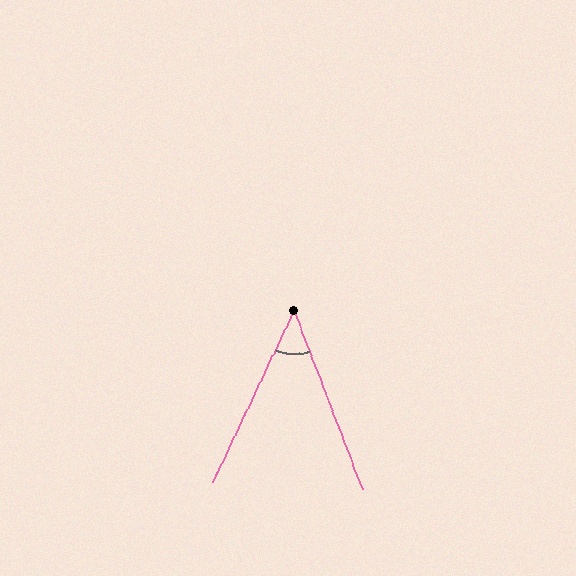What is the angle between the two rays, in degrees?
Approximately 46 degrees.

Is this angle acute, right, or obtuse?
It is acute.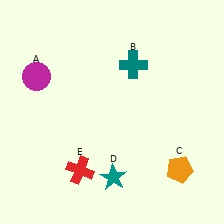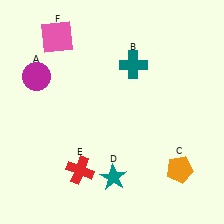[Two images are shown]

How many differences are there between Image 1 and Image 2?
There is 1 difference between the two images.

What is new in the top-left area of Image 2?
A pink square (F) was added in the top-left area of Image 2.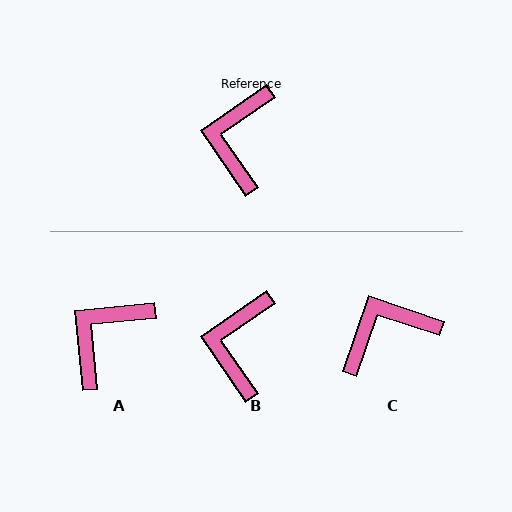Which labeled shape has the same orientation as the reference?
B.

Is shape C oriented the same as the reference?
No, it is off by about 53 degrees.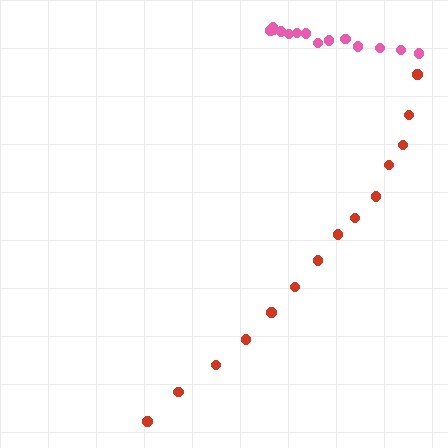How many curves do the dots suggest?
There are 2 distinct paths.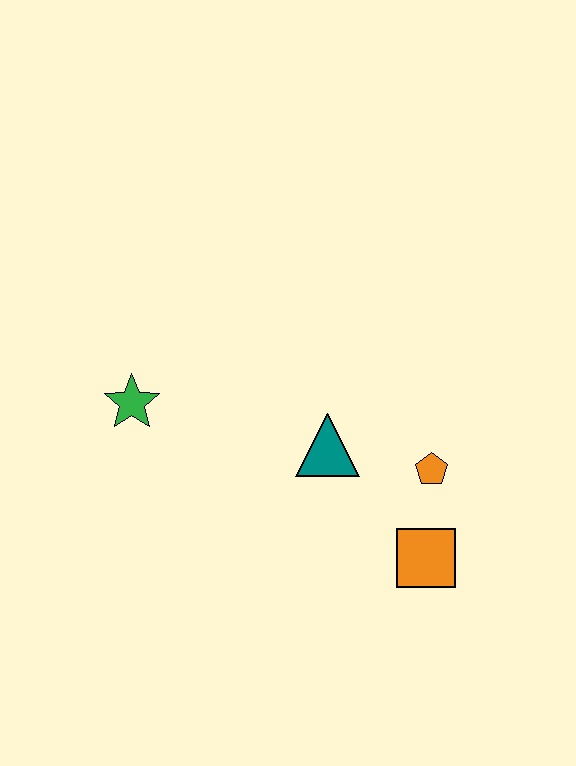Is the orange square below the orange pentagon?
Yes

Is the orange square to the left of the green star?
No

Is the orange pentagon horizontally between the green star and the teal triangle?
No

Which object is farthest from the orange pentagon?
The green star is farthest from the orange pentagon.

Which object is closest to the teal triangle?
The orange pentagon is closest to the teal triangle.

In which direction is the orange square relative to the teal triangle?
The orange square is below the teal triangle.